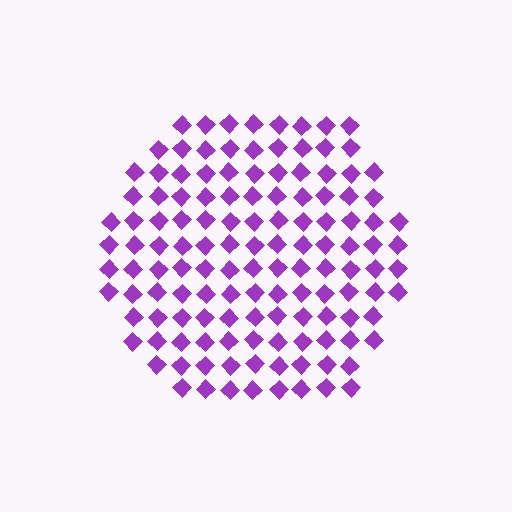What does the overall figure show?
The overall figure shows a hexagon.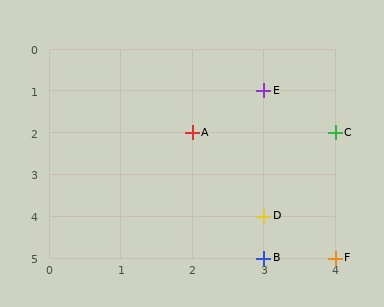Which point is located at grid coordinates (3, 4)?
Point D is at (3, 4).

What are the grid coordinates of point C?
Point C is at grid coordinates (4, 2).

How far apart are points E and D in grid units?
Points E and D are 3 rows apart.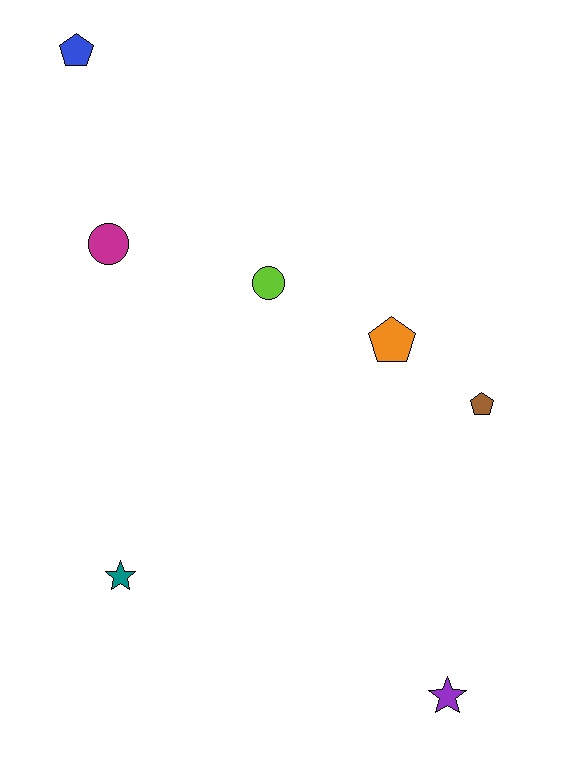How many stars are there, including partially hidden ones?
There are 2 stars.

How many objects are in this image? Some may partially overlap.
There are 7 objects.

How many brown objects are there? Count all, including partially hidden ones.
There is 1 brown object.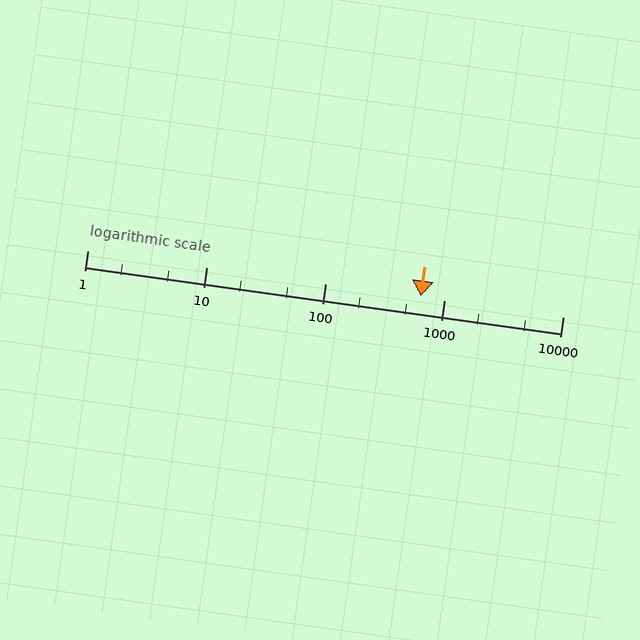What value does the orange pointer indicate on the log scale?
The pointer indicates approximately 640.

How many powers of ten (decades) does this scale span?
The scale spans 4 decades, from 1 to 10000.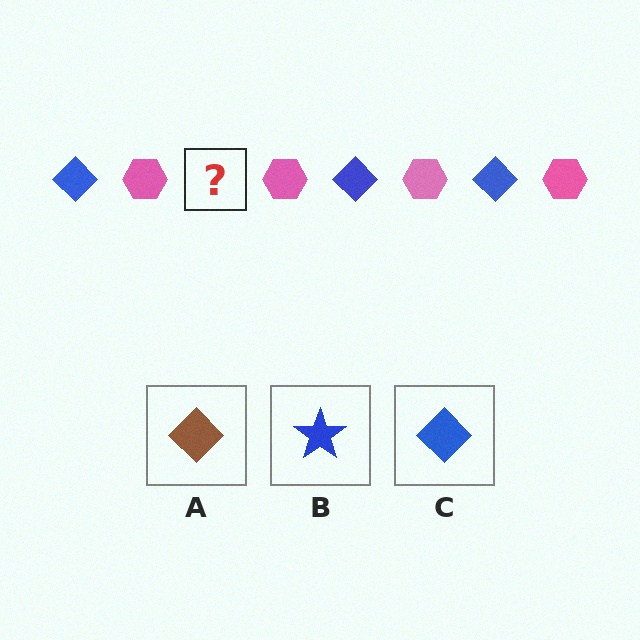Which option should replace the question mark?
Option C.